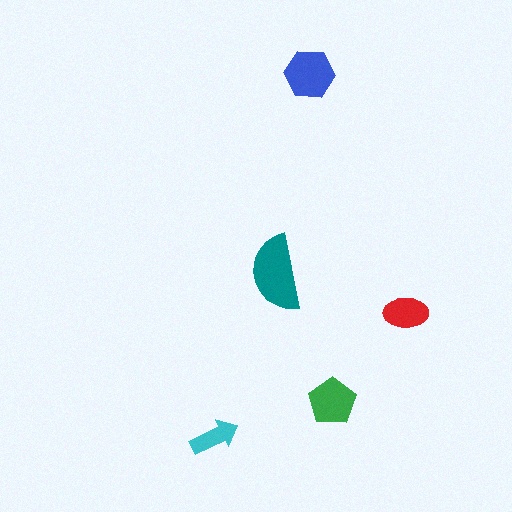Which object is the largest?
The teal semicircle.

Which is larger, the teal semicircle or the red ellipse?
The teal semicircle.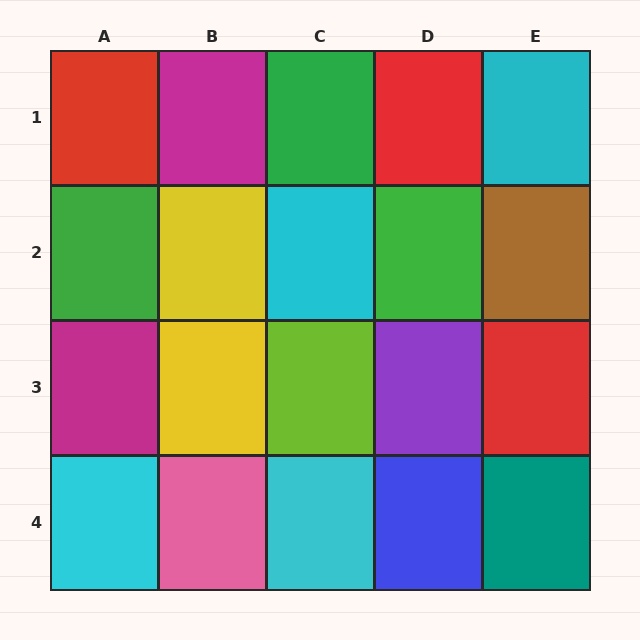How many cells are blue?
1 cell is blue.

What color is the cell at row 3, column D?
Purple.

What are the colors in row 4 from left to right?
Cyan, pink, cyan, blue, teal.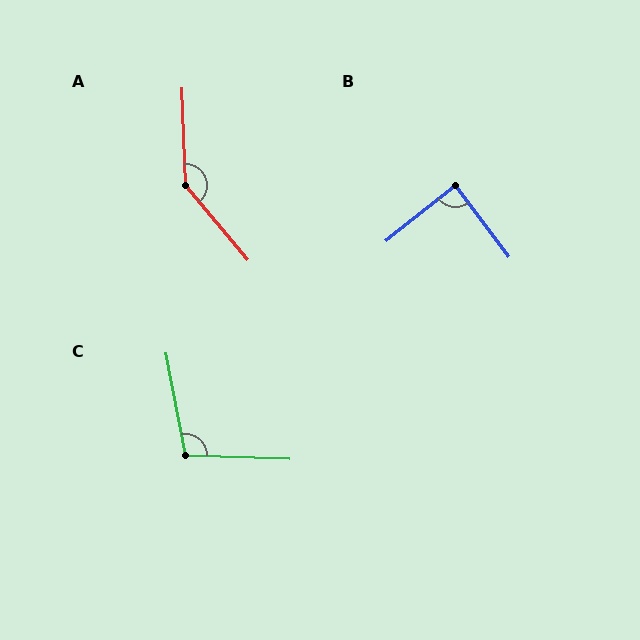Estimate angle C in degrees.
Approximately 103 degrees.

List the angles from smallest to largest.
B (88°), C (103°), A (142°).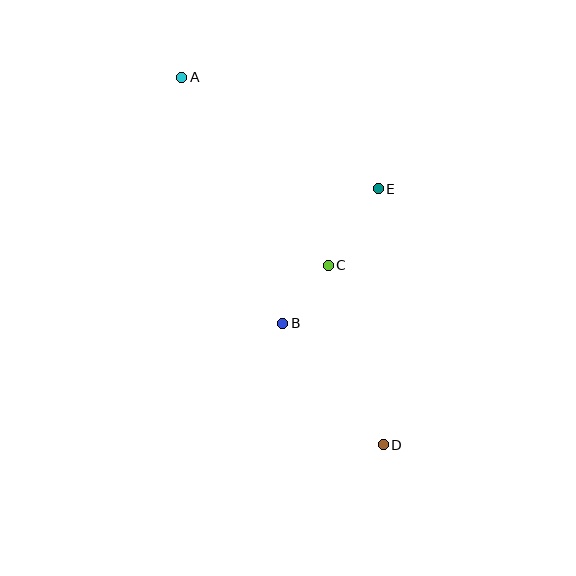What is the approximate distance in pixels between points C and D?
The distance between C and D is approximately 187 pixels.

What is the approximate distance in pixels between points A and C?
The distance between A and C is approximately 239 pixels.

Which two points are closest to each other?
Points B and C are closest to each other.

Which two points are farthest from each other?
Points A and D are farthest from each other.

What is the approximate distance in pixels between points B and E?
The distance between B and E is approximately 165 pixels.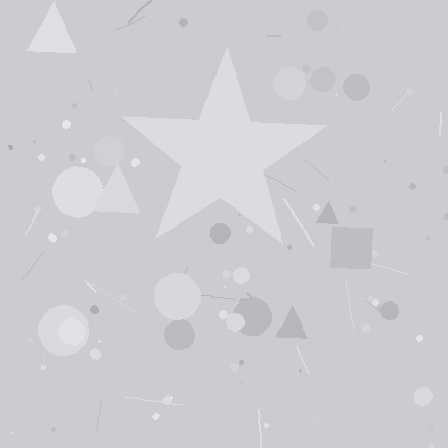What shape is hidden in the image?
A star is hidden in the image.